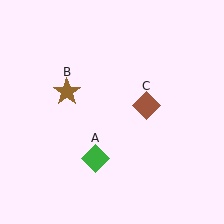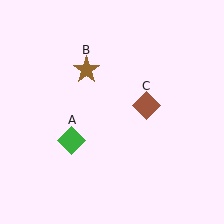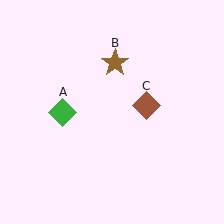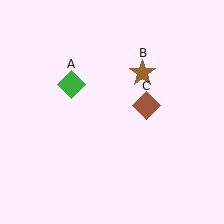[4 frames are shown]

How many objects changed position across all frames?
2 objects changed position: green diamond (object A), brown star (object B).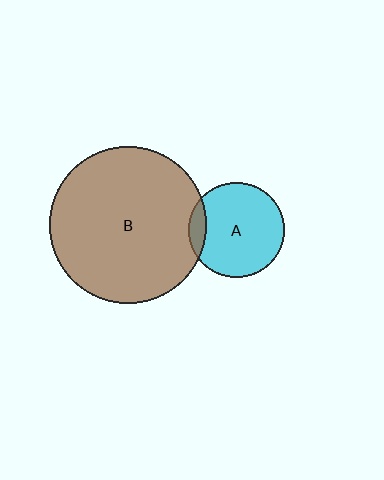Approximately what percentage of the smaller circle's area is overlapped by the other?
Approximately 10%.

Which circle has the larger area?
Circle B (brown).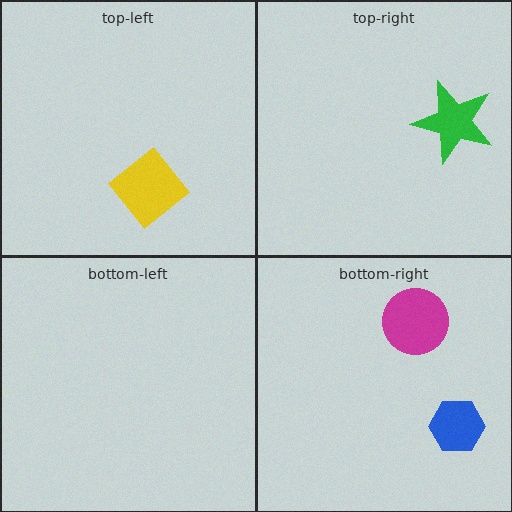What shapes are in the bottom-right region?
The blue hexagon, the magenta circle.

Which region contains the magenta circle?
The bottom-right region.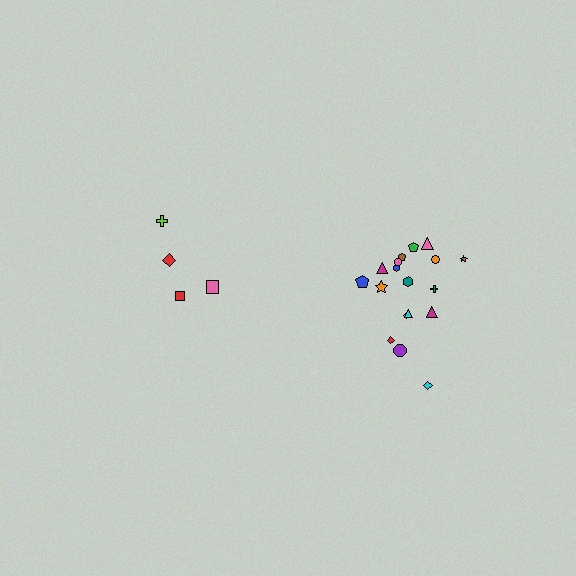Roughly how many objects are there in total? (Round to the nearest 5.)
Roughly 20 objects in total.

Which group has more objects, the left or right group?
The right group.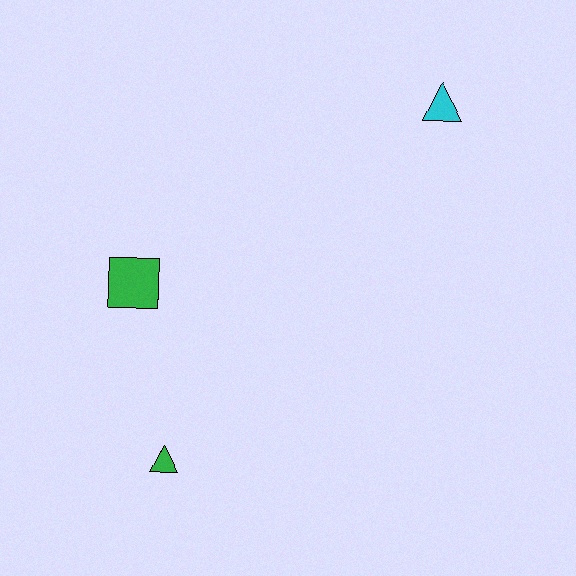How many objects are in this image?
There are 3 objects.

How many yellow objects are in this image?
There are no yellow objects.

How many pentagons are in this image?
There are no pentagons.